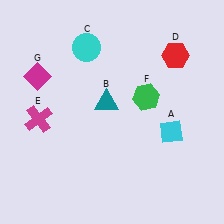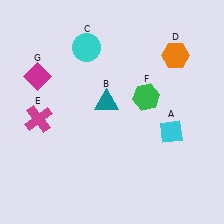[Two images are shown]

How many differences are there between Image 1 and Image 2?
There is 1 difference between the two images.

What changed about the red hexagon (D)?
In Image 1, D is red. In Image 2, it changed to orange.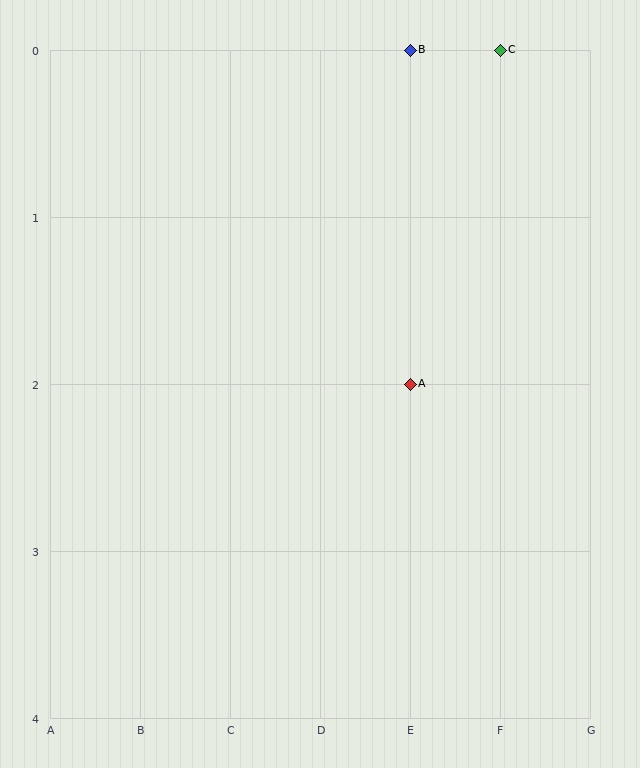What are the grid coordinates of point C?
Point C is at grid coordinates (F, 0).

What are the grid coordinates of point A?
Point A is at grid coordinates (E, 2).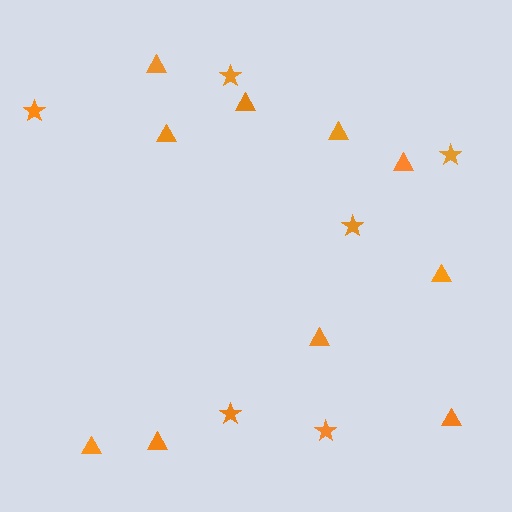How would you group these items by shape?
There are 2 groups: one group of stars (6) and one group of triangles (10).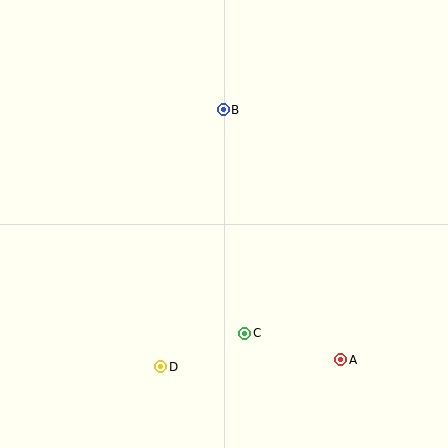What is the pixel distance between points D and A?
The distance between D and A is 180 pixels.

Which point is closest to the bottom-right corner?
Point A is closest to the bottom-right corner.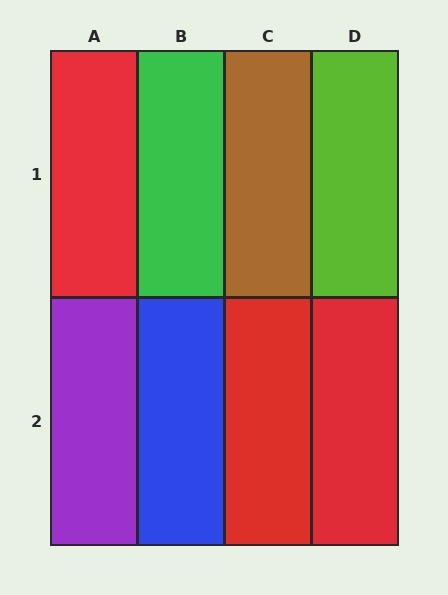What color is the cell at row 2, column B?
Blue.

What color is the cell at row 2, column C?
Red.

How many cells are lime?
1 cell is lime.